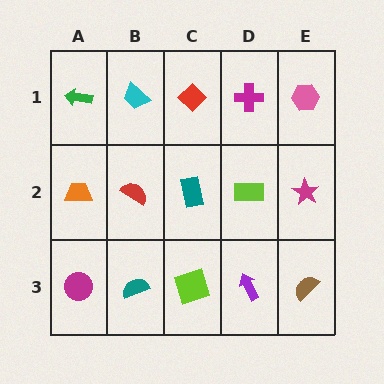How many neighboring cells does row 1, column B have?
3.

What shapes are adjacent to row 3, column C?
A teal rectangle (row 2, column C), a teal semicircle (row 3, column B), a purple arrow (row 3, column D).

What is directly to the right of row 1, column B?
A red diamond.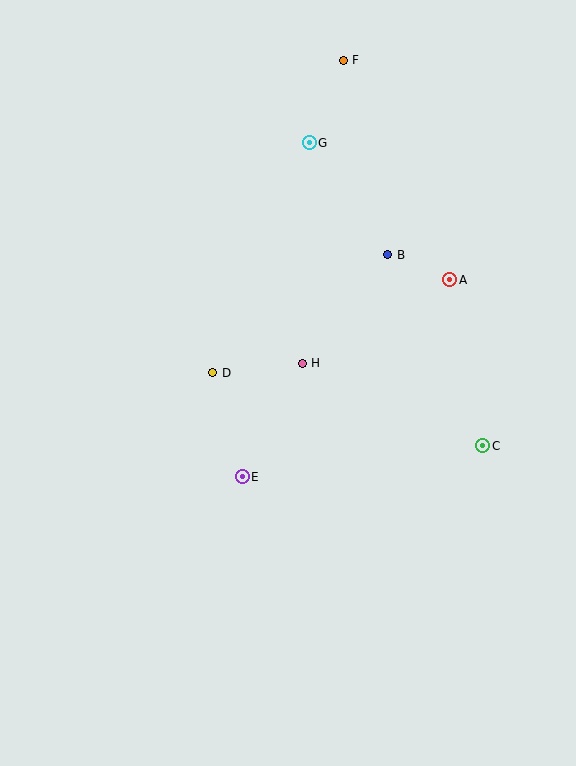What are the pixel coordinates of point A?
Point A is at (450, 280).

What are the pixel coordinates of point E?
Point E is at (242, 477).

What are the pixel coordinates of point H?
Point H is at (302, 363).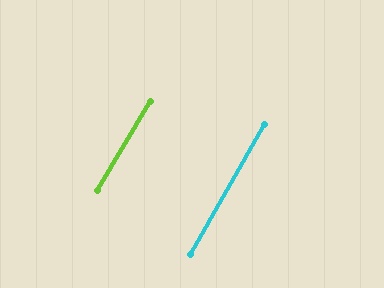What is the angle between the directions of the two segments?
Approximately 1 degree.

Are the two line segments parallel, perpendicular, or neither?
Parallel — their directions differ by only 0.9°.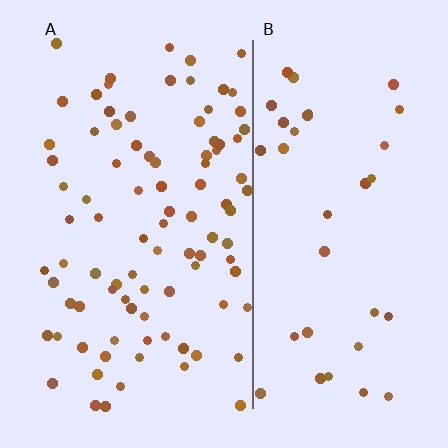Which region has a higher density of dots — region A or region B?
A (the left).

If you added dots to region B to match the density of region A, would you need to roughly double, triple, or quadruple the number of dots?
Approximately double.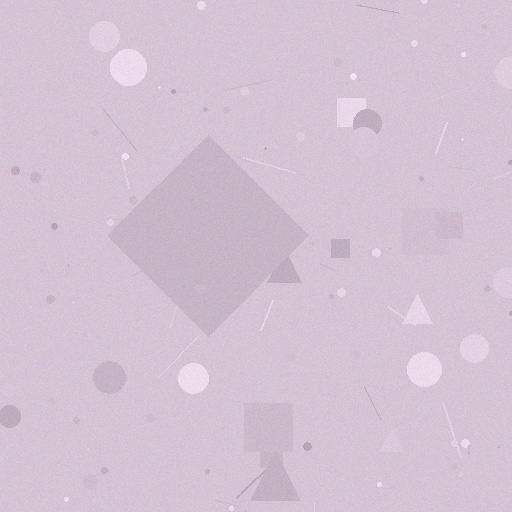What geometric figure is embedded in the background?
A diamond is embedded in the background.